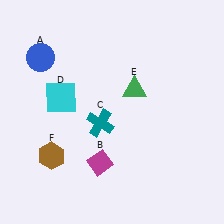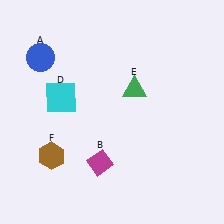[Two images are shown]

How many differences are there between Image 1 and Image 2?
There is 1 difference between the two images.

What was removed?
The teal cross (C) was removed in Image 2.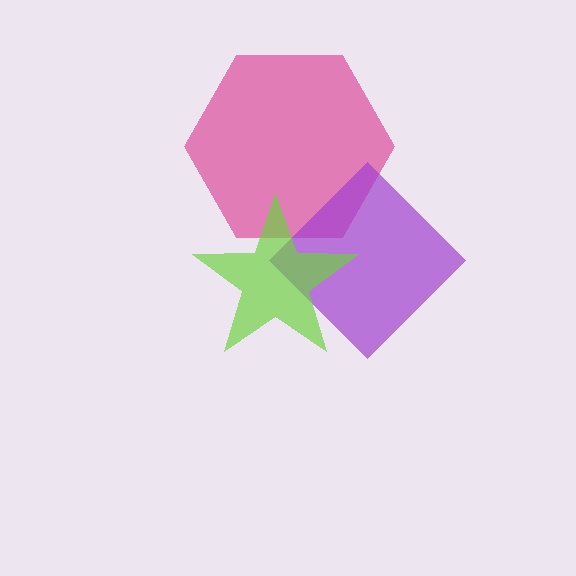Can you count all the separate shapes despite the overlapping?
Yes, there are 3 separate shapes.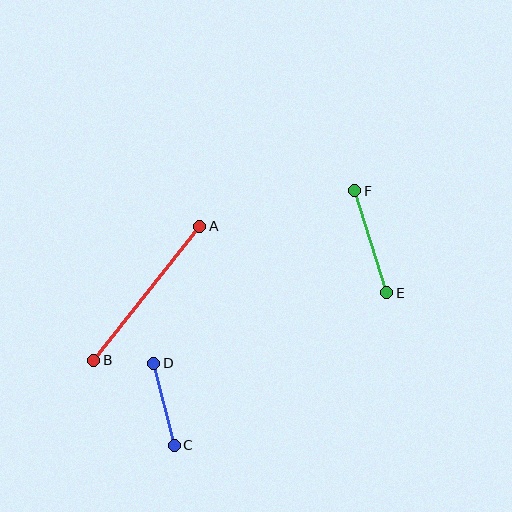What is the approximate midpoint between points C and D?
The midpoint is at approximately (164, 404) pixels.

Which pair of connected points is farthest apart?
Points A and B are farthest apart.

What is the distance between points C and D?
The distance is approximately 85 pixels.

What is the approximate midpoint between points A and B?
The midpoint is at approximately (147, 293) pixels.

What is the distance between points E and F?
The distance is approximately 107 pixels.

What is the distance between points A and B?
The distance is approximately 171 pixels.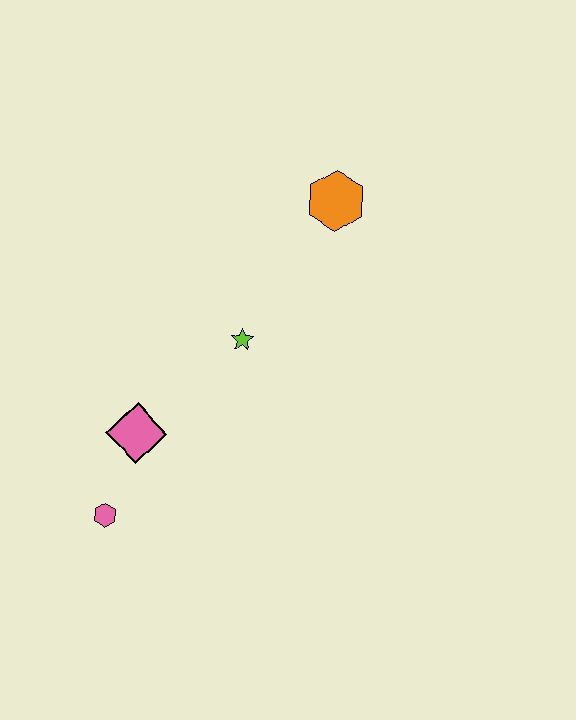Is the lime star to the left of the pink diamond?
No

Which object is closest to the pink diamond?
The pink hexagon is closest to the pink diamond.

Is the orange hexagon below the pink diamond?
No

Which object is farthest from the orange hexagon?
The pink hexagon is farthest from the orange hexagon.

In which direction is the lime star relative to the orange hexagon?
The lime star is below the orange hexagon.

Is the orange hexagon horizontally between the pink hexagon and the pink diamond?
No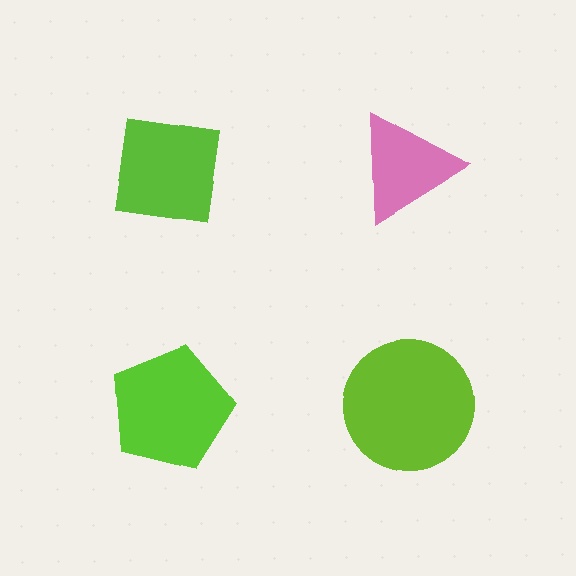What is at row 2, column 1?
A lime pentagon.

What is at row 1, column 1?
A lime square.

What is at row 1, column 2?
A pink triangle.